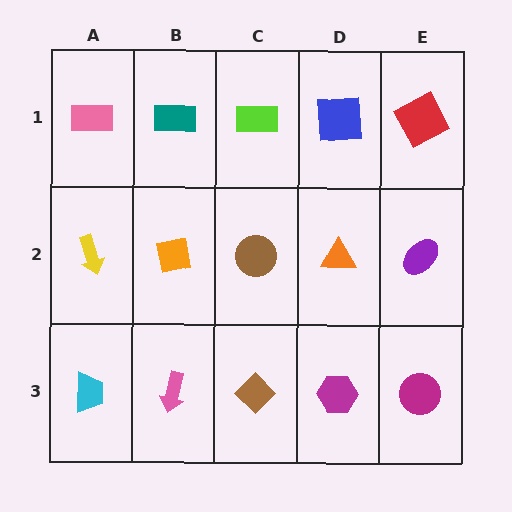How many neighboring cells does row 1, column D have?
3.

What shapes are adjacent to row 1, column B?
An orange square (row 2, column B), a pink rectangle (row 1, column A), a lime rectangle (row 1, column C).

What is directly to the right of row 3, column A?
A pink arrow.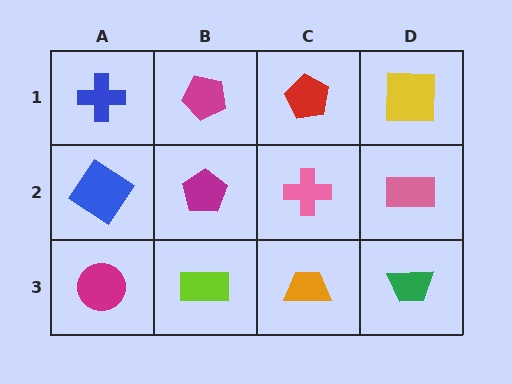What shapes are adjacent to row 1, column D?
A pink rectangle (row 2, column D), a red pentagon (row 1, column C).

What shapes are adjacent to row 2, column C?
A red pentagon (row 1, column C), an orange trapezoid (row 3, column C), a magenta pentagon (row 2, column B), a pink rectangle (row 2, column D).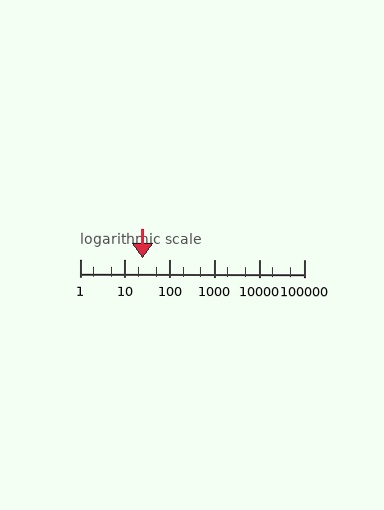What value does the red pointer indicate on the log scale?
The pointer indicates approximately 25.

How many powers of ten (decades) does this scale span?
The scale spans 5 decades, from 1 to 100000.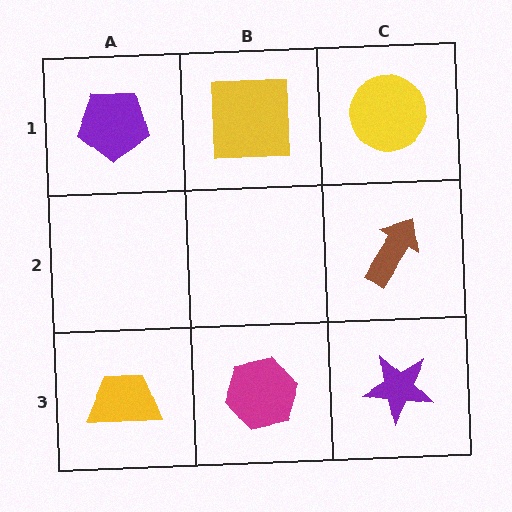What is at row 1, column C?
A yellow circle.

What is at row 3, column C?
A purple star.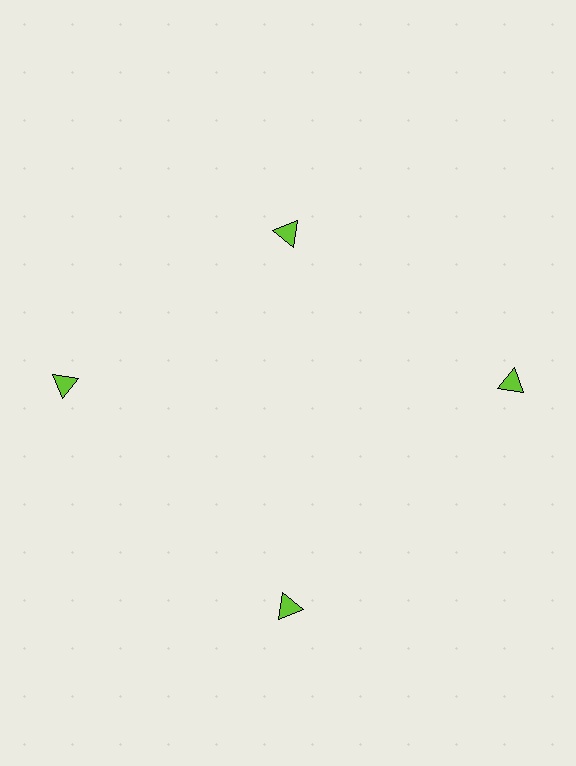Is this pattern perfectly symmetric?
No. The 4 lime triangles are arranged in a ring, but one element near the 12 o'clock position is pulled inward toward the center, breaking the 4-fold rotational symmetry.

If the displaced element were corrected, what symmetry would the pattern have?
It would have 4-fold rotational symmetry — the pattern would map onto itself every 90 degrees.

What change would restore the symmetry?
The symmetry would be restored by moving it outward, back onto the ring so that all 4 triangles sit at equal angles and equal distance from the center.